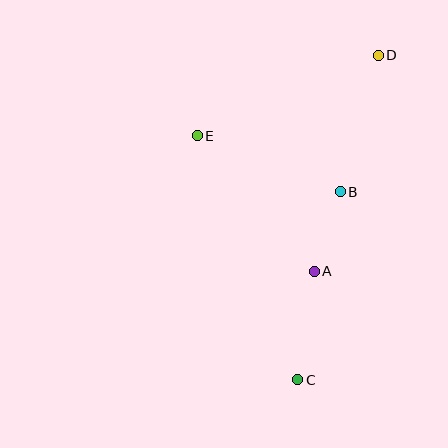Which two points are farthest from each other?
Points C and D are farthest from each other.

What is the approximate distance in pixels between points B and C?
The distance between B and C is approximately 193 pixels.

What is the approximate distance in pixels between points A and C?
The distance between A and C is approximately 110 pixels.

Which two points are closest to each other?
Points A and B are closest to each other.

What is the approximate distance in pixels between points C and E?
The distance between C and E is approximately 264 pixels.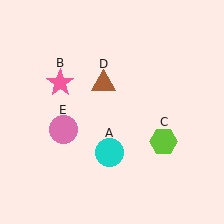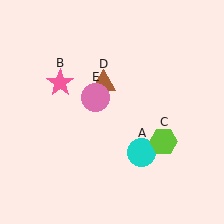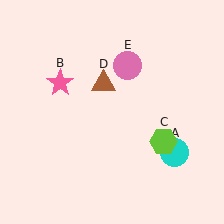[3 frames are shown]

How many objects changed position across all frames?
2 objects changed position: cyan circle (object A), pink circle (object E).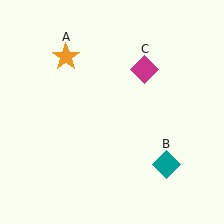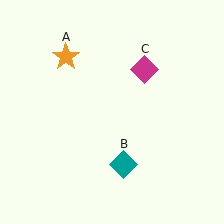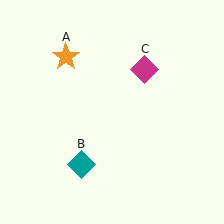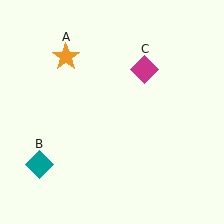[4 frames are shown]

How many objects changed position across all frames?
1 object changed position: teal diamond (object B).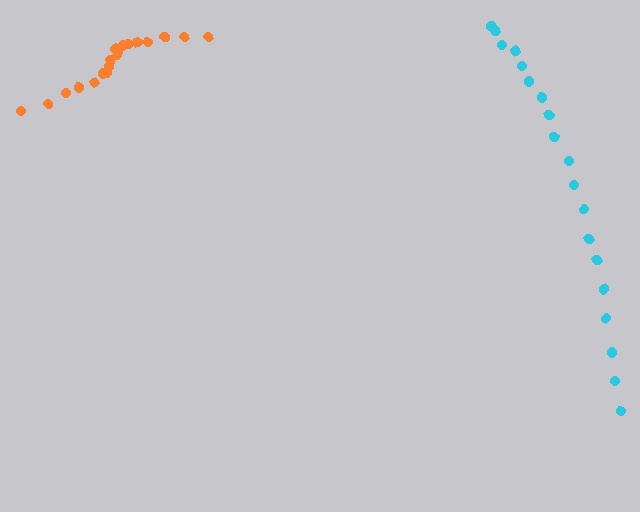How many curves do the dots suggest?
There are 2 distinct paths.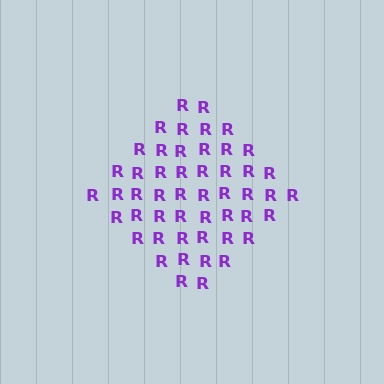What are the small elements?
The small elements are letter R's.